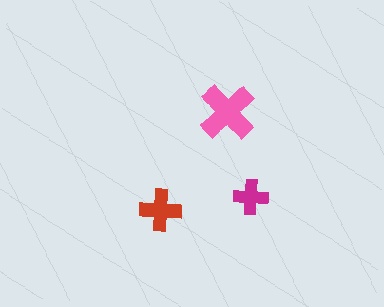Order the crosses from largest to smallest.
the pink one, the red one, the magenta one.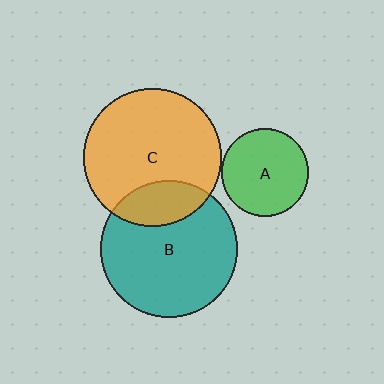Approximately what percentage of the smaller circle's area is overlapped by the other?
Approximately 20%.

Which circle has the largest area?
Circle C (orange).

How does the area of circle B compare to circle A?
Approximately 2.4 times.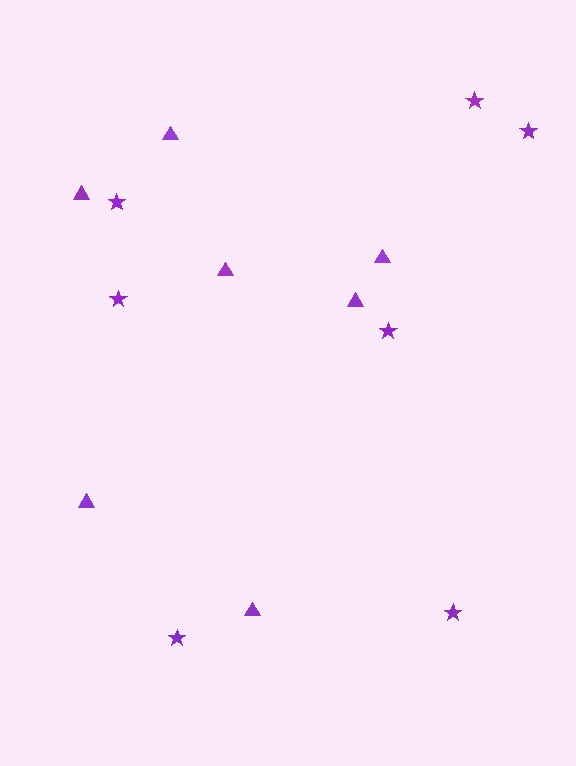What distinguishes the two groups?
There are 2 groups: one group of stars (7) and one group of triangles (7).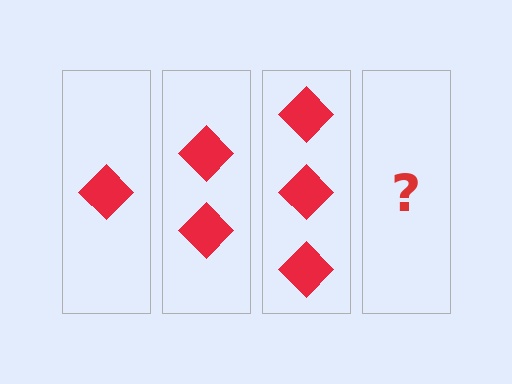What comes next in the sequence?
The next element should be 4 diamonds.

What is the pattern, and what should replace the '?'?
The pattern is that each step adds one more diamond. The '?' should be 4 diamonds.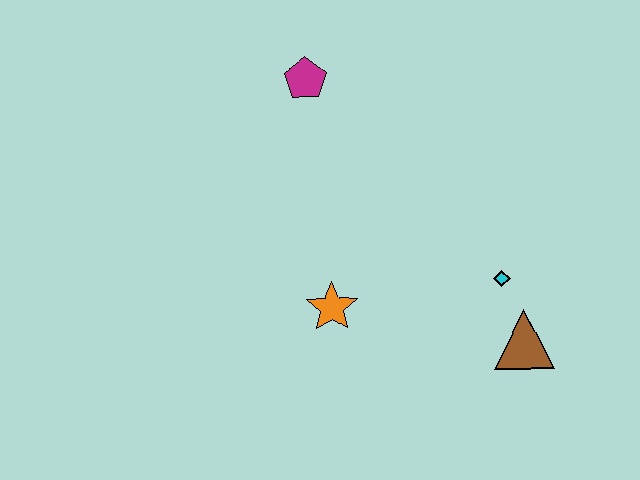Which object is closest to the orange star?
The cyan diamond is closest to the orange star.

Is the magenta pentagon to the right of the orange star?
No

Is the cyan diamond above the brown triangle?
Yes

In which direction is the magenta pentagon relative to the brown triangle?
The magenta pentagon is above the brown triangle.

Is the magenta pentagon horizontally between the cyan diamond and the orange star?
No